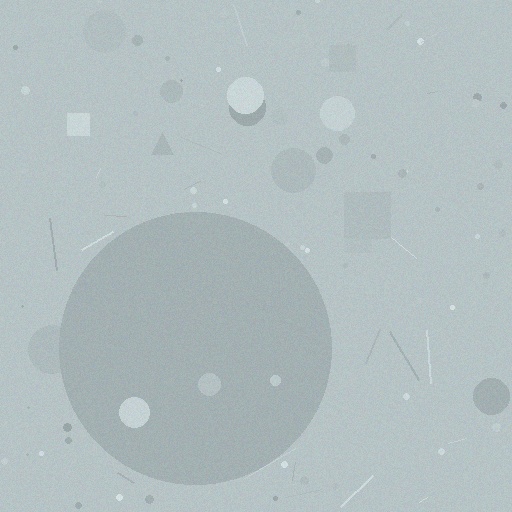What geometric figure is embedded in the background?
A circle is embedded in the background.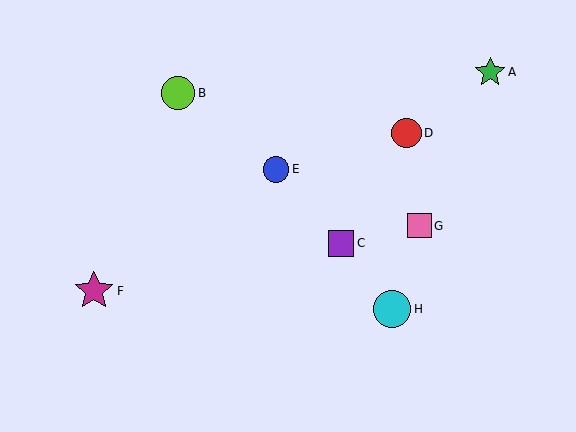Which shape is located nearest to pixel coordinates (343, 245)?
The purple square (labeled C) at (341, 243) is nearest to that location.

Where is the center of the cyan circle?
The center of the cyan circle is at (392, 309).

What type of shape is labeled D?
Shape D is a red circle.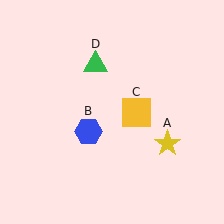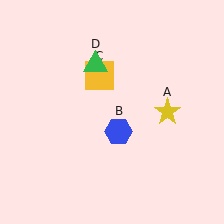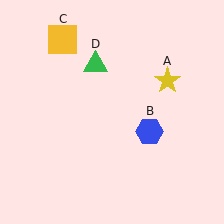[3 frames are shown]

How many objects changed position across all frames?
3 objects changed position: yellow star (object A), blue hexagon (object B), yellow square (object C).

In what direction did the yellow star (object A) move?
The yellow star (object A) moved up.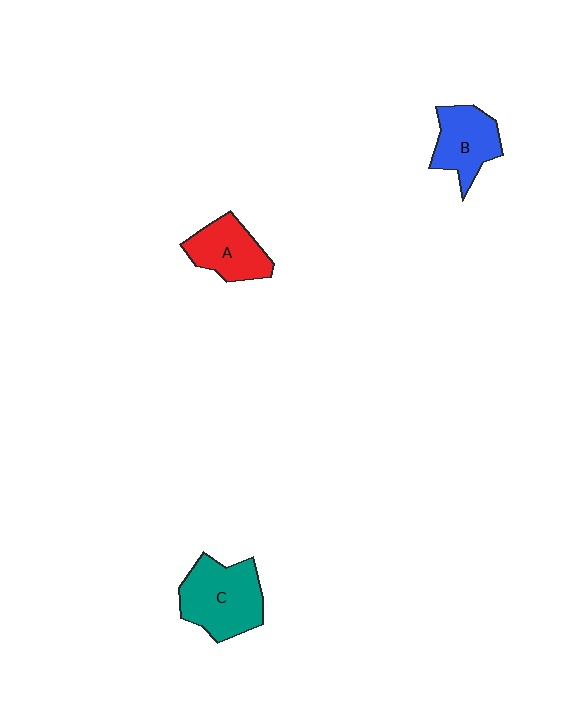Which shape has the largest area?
Shape C (teal).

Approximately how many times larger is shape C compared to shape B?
Approximately 1.4 times.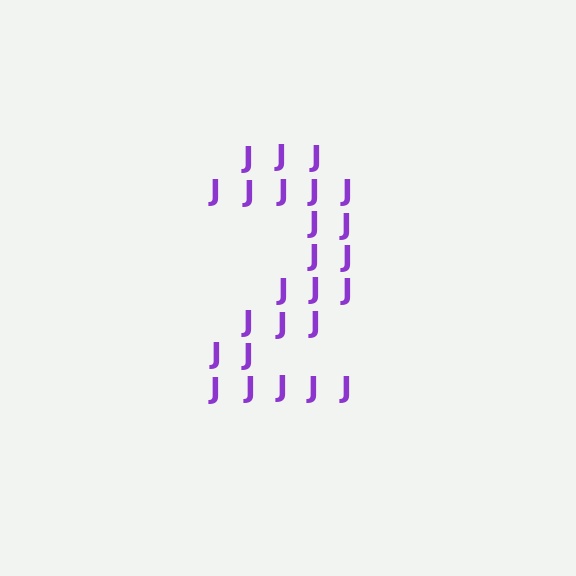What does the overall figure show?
The overall figure shows the digit 2.